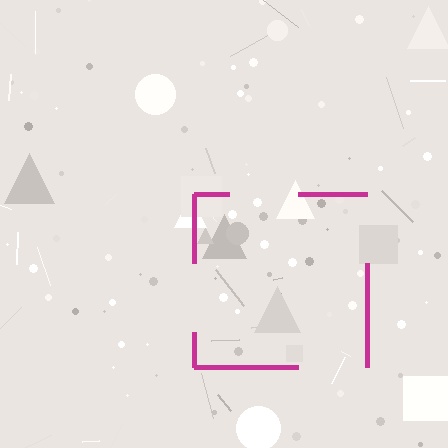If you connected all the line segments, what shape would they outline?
They would outline a square.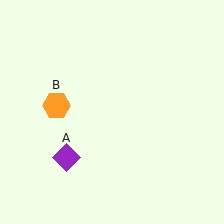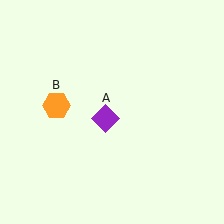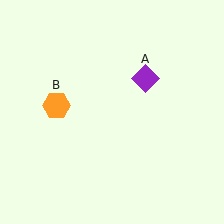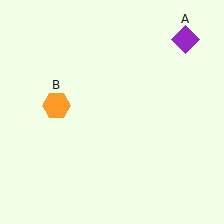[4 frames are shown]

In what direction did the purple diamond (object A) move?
The purple diamond (object A) moved up and to the right.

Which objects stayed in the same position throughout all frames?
Orange hexagon (object B) remained stationary.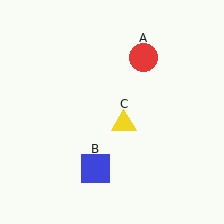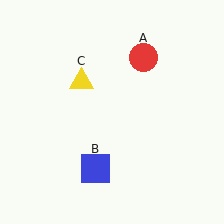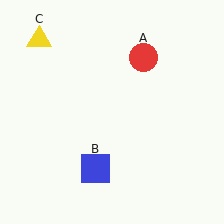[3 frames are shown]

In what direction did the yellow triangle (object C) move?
The yellow triangle (object C) moved up and to the left.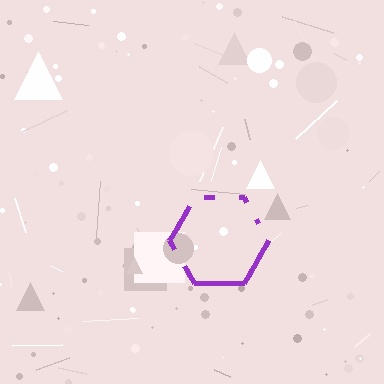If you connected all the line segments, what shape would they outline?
They would outline a hexagon.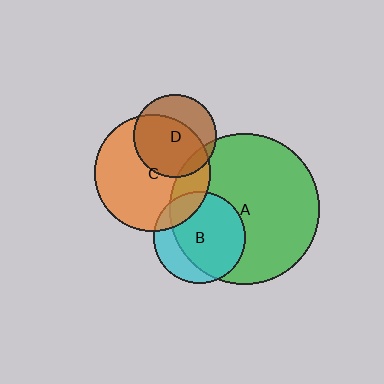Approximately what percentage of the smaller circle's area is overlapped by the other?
Approximately 20%.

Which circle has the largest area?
Circle A (green).